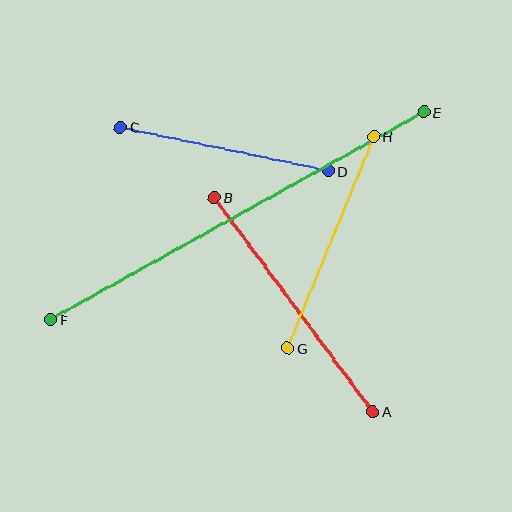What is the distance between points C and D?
The distance is approximately 212 pixels.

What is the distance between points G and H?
The distance is approximately 229 pixels.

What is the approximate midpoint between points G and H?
The midpoint is at approximately (331, 242) pixels.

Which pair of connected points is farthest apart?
Points E and F are farthest apart.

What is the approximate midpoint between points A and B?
The midpoint is at approximately (293, 304) pixels.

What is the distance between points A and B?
The distance is approximately 267 pixels.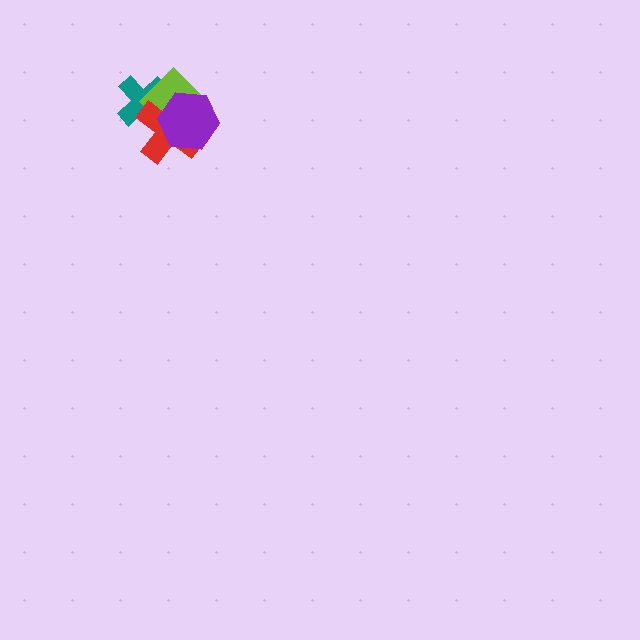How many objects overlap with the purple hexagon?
3 objects overlap with the purple hexagon.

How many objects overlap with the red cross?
3 objects overlap with the red cross.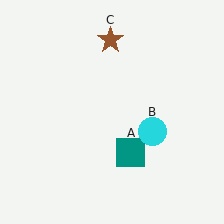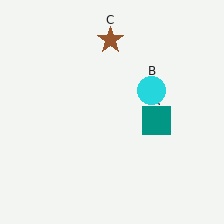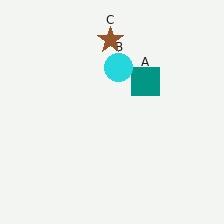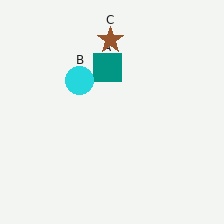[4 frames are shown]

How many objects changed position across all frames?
2 objects changed position: teal square (object A), cyan circle (object B).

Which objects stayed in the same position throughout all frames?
Brown star (object C) remained stationary.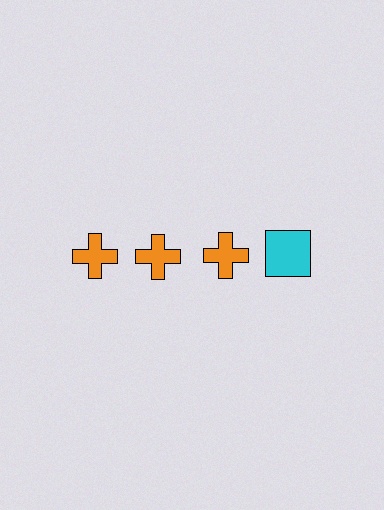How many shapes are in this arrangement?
There are 4 shapes arranged in a grid pattern.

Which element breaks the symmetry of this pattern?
The cyan square in the top row, second from right column breaks the symmetry. All other shapes are orange crosses.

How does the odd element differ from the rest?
It differs in both color (cyan instead of orange) and shape (square instead of cross).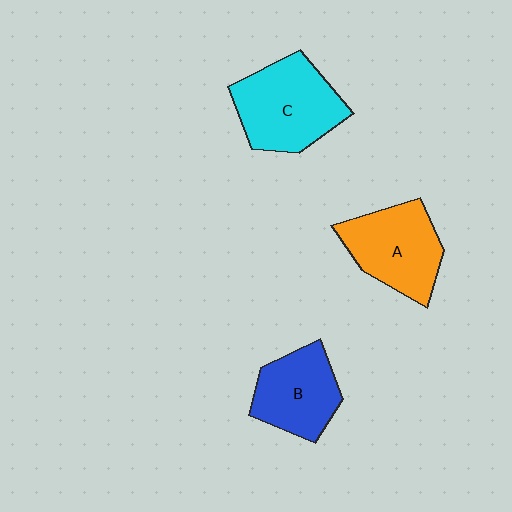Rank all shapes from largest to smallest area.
From largest to smallest: C (cyan), A (orange), B (blue).